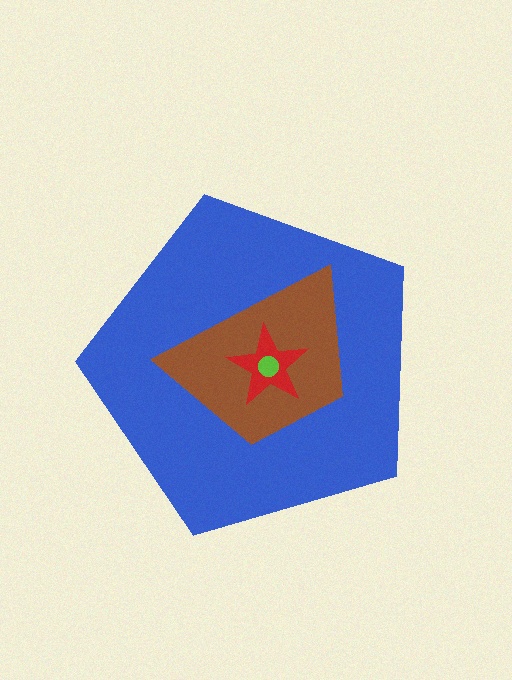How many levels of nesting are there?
4.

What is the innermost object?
The lime circle.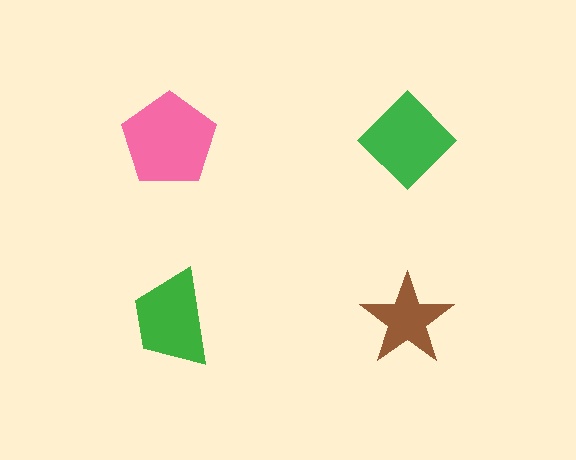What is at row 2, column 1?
A green trapezoid.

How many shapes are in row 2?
2 shapes.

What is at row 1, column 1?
A pink pentagon.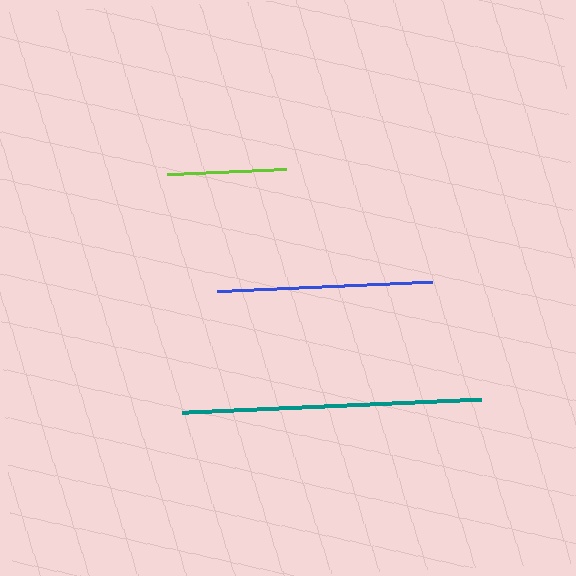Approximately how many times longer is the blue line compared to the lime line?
The blue line is approximately 1.8 times the length of the lime line.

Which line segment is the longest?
The teal line is the longest at approximately 299 pixels.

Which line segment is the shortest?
The lime line is the shortest at approximately 118 pixels.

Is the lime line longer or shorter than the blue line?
The blue line is longer than the lime line.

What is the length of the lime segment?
The lime segment is approximately 118 pixels long.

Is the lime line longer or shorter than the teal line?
The teal line is longer than the lime line.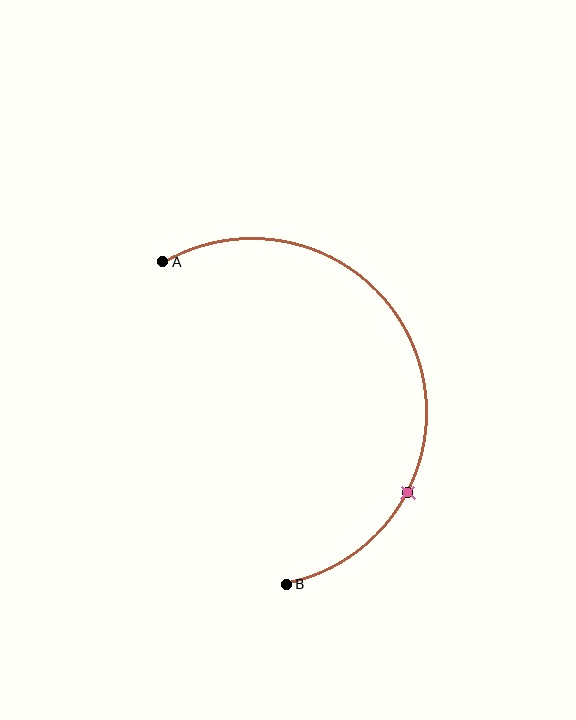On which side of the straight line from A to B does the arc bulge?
The arc bulges to the right of the straight line connecting A and B.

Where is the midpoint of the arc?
The arc midpoint is the point on the curve farthest from the straight line joining A and B. It sits to the right of that line.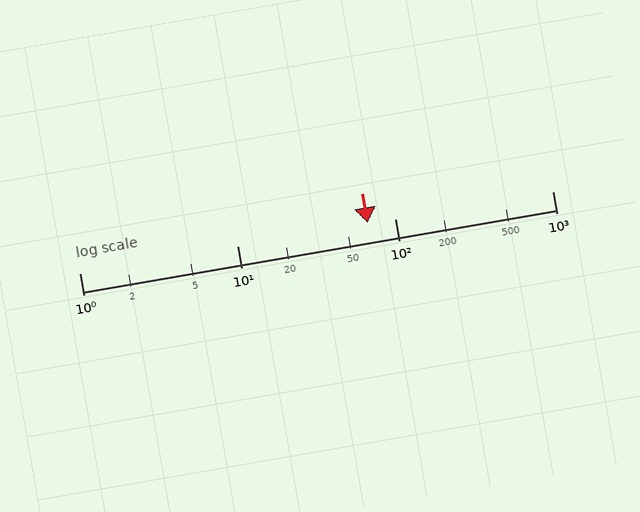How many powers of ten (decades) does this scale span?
The scale spans 3 decades, from 1 to 1000.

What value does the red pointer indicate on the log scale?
The pointer indicates approximately 67.